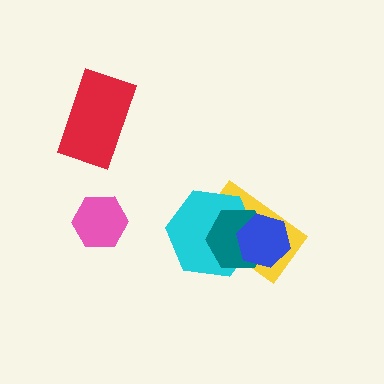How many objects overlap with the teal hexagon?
3 objects overlap with the teal hexagon.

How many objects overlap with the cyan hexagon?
3 objects overlap with the cyan hexagon.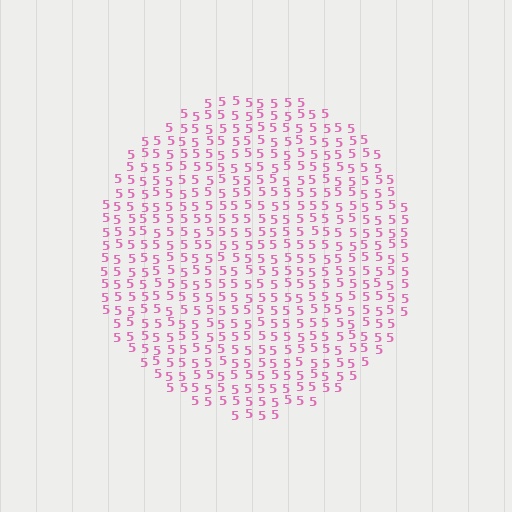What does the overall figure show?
The overall figure shows a circle.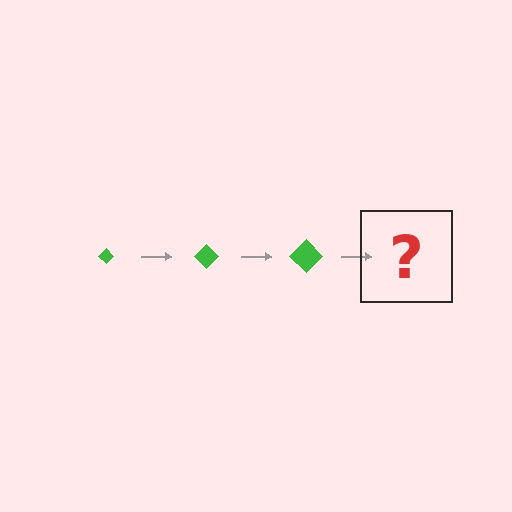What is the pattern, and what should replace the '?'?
The pattern is that the diamond gets progressively larger each step. The '?' should be a green diamond, larger than the previous one.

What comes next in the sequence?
The next element should be a green diamond, larger than the previous one.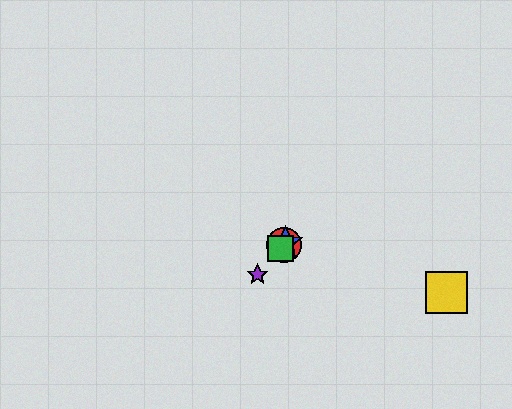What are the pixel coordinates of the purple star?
The purple star is at (258, 275).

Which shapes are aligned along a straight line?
The red circle, the blue star, the green square, the purple star are aligned along a straight line.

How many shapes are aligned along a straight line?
4 shapes (the red circle, the blue star, the green square, the purple star) are aligned along a straight line.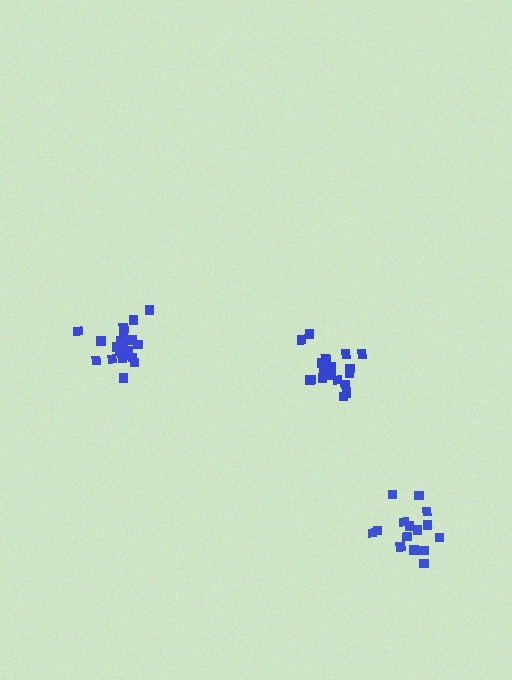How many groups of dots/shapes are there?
There are 3 groups.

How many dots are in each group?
Group 1: 20 dots, Group 2: 18 dots, Group 3: 15 dots (53 total).